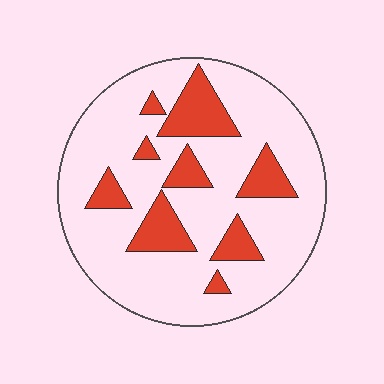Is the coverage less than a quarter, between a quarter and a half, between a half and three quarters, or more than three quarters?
Less than a quarter.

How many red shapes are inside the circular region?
9.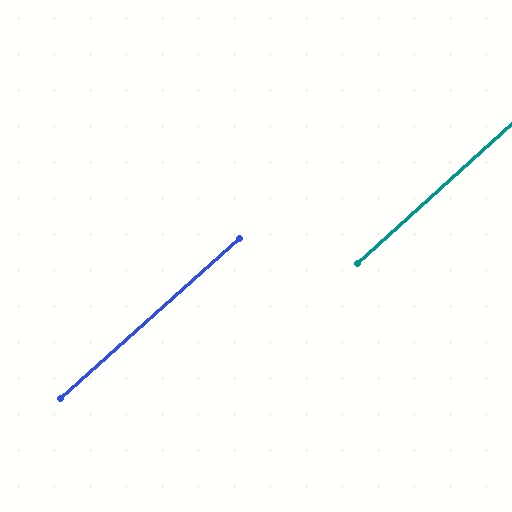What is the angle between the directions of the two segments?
Approximately 0 degrees.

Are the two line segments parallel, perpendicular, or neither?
Parallel — their directions differ by only 0.4°.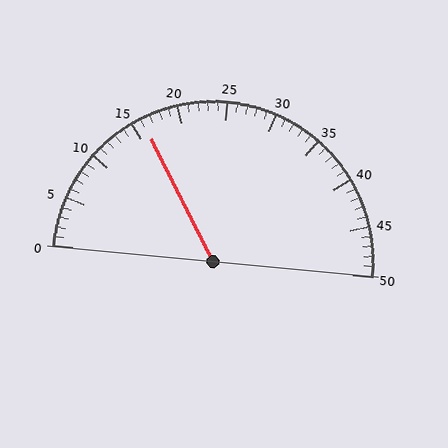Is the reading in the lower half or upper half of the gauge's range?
The reading is in the lower half of the range (0 to 50).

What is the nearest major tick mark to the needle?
The nearest major tick mark is 15.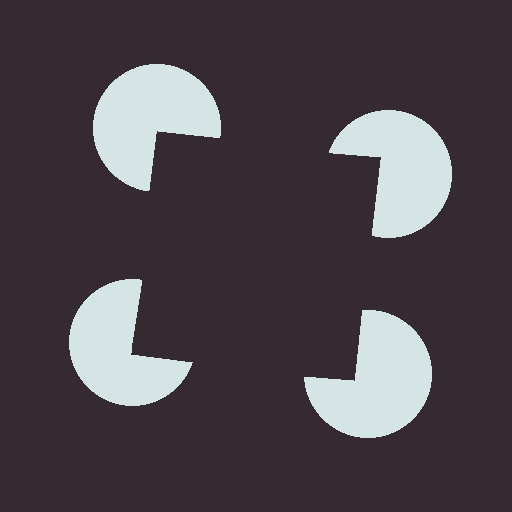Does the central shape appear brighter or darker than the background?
It typically appears slightly darker than the background, even though no actual brightness change is drawn.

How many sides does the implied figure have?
4 sides.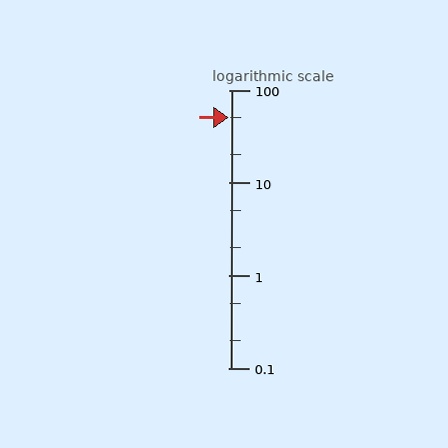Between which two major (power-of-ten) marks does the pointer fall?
The pointer is between 10 and 100.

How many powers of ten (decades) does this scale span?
The scale spans 3 decades, from 0.1 to 100.